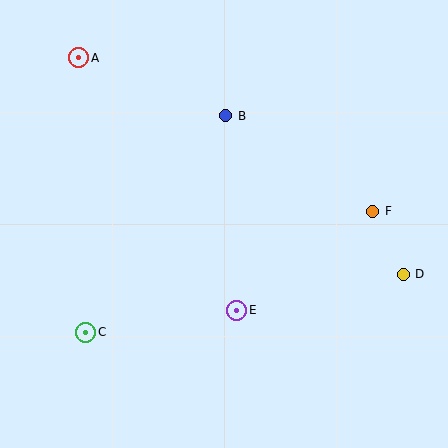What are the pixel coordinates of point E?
Point E is at (237, 310).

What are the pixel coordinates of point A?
Point A is at (79, 58).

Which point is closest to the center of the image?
Point E at (237, 310) is closest to the center.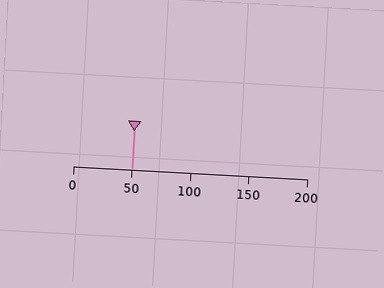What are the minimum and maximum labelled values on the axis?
The axis runs from 0 to 200.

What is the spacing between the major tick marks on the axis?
The major ticks are spaced 50 apart.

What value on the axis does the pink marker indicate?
The marker indicates approximately 50.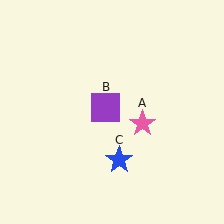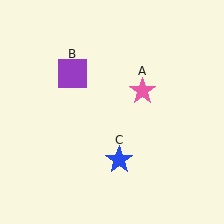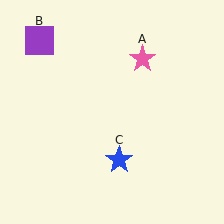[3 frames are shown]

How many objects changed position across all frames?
2 objects changed position: pink star (object A), purple square (object B).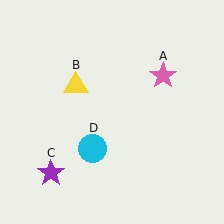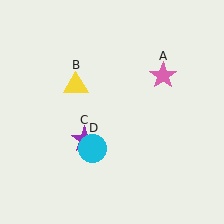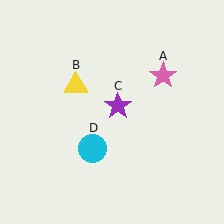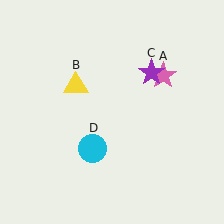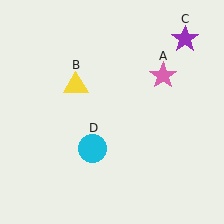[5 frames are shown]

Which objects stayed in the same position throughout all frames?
Pink star (object A) and yellow triangle (object B) and cyan circle (object D) remained stationary.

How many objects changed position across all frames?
1 object changed position: purple star (object C).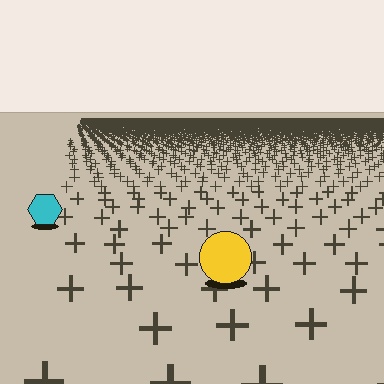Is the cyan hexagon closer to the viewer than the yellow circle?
No. The yellow circle is closer — you can tell from the texture gradient: the ground texture is coarser near it.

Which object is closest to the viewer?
The yellow circle is closest. The texture marks near it are larger and more spread out.